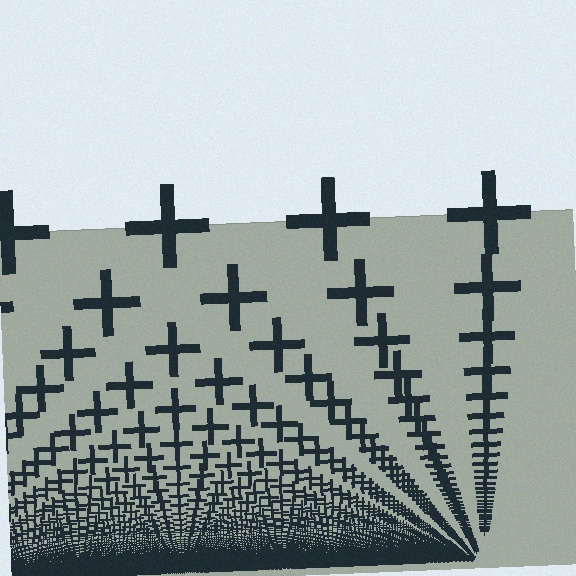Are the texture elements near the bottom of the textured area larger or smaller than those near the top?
Smaller. The gradient is inverted — elements near the bottom are smaller and denser.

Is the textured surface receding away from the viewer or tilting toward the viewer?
The surface appears to tilt toward the viewer. Texture elements get larger and sparser toward the top.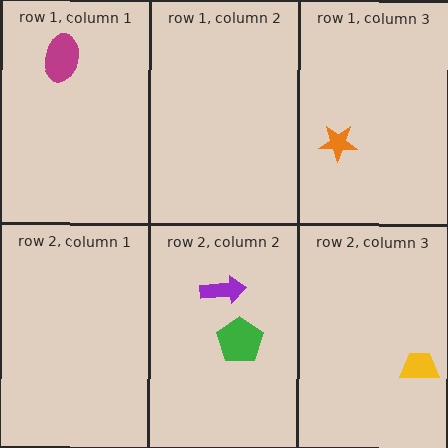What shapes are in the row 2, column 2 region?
The green pentagon, the purple arrow.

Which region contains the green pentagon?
The row 2, column 2 region.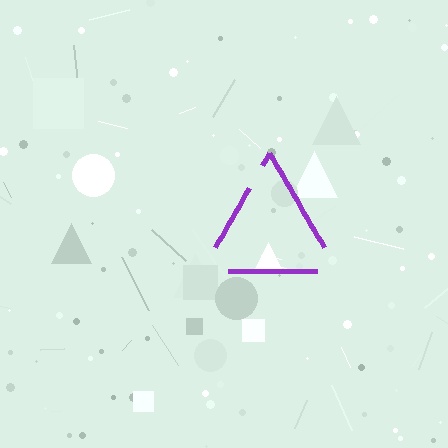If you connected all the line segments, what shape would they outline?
They would outline a triangle.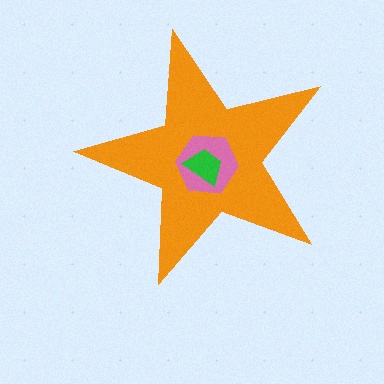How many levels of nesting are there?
3.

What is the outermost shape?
The orange star.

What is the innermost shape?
The green trapezoid.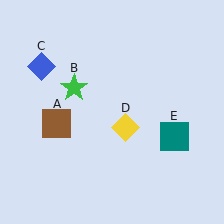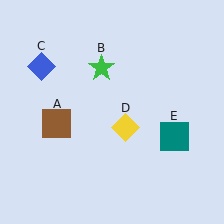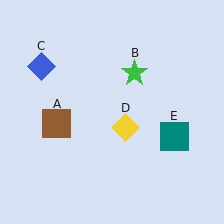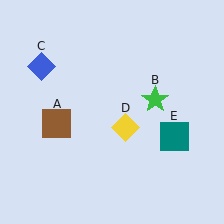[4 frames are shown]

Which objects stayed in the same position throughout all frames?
Brown square (object A) and blue diamond (object C) and yellow diamond (object D) and teal square (object E) remained stationary.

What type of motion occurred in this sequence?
The green star (object B) rotated clockwise around the center of the scene.